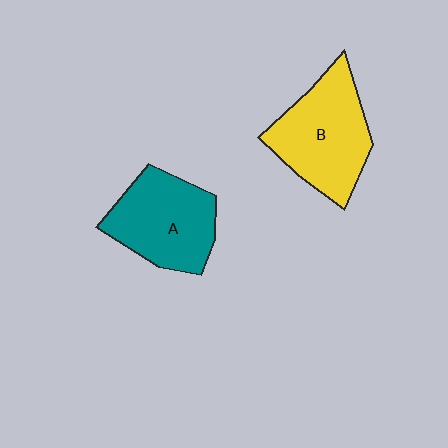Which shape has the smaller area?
Shape A (teal).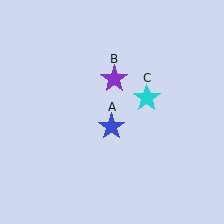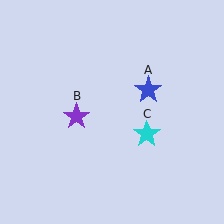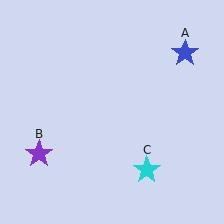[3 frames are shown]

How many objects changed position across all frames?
3 objects changed position: blue star (object A), purple star (object B), cyan star (object C).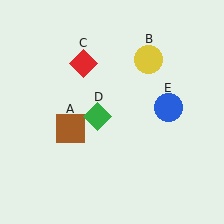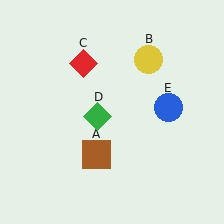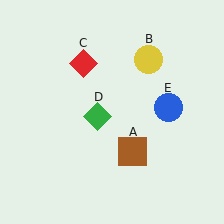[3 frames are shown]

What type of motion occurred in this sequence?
The brown square (object A) rotated counterclockwise around the center of the scene.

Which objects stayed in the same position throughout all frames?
Yellow circle (object B) and red diamond (object C) and green diamond (object D) and blue circle (object E) remained stationary.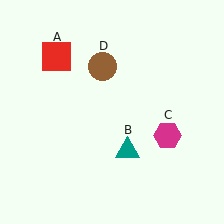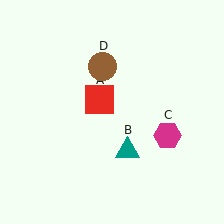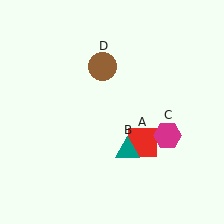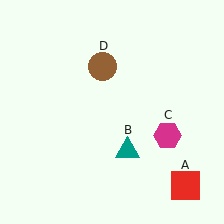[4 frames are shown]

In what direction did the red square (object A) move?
The red square (object A) moved down and to the right.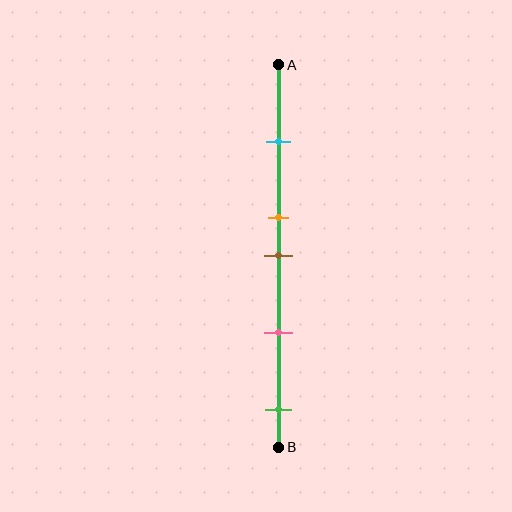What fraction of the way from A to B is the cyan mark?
The cyan mark is approximately 20% (0.2) of the way from A to B.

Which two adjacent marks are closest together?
The orange and brown marks are the closest adjacent pair.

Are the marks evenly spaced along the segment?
No, the marks are not evenly spaced.